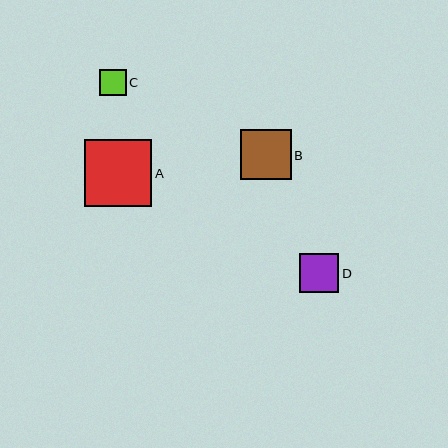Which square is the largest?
Square A is the largest with a size of approximately 67 pixels.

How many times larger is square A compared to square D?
Square A is approximately 1.7 times the size of square D.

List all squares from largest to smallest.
From largest to smallest: A, B, D, C.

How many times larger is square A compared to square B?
Square A is approximately 1.3 times the size of square B.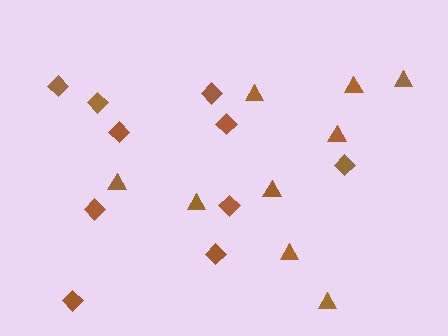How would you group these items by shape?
There are 2 groups: one group of triangles (9) and one group of diamonds (10).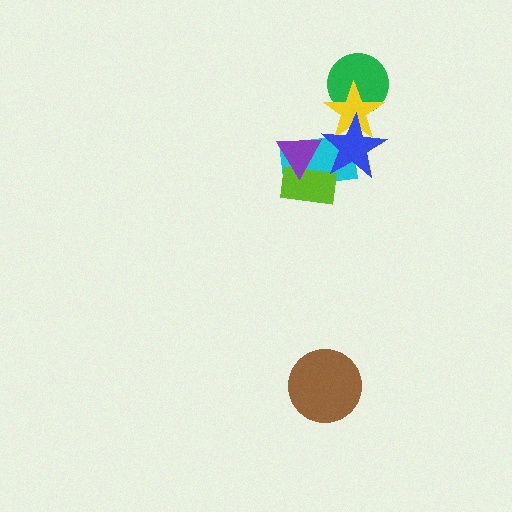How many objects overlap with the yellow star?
3 objects overlap with the yellow star.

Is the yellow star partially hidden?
Yes, it is partially covered by another shape.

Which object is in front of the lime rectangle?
The purple triangle is in front of the lime rectangle.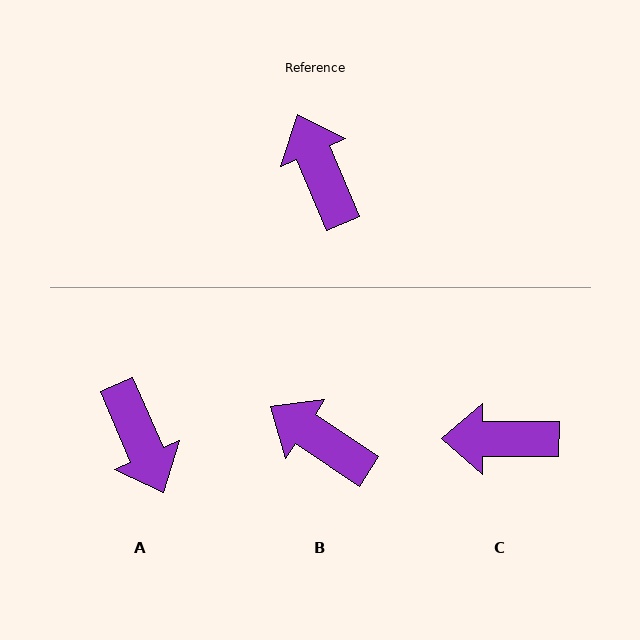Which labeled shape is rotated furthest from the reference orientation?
A, about 179 degrees away.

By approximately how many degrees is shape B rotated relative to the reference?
Approximately 34 degrees counter-clockwise.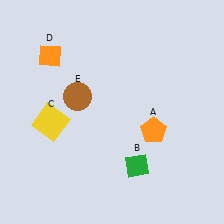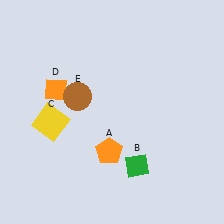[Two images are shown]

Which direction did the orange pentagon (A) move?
The orange pentagon (A) moved left.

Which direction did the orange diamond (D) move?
The orange diamond (D) moved down.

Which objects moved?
The objects that moved are: the orange pentagon (A), the orange diamond (D).